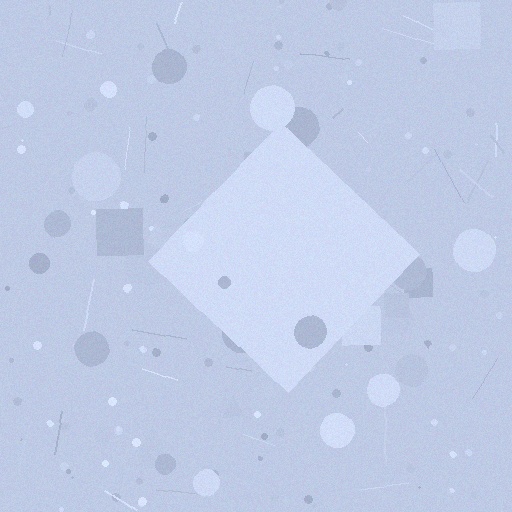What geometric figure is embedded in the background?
A diamond is embedded in the background.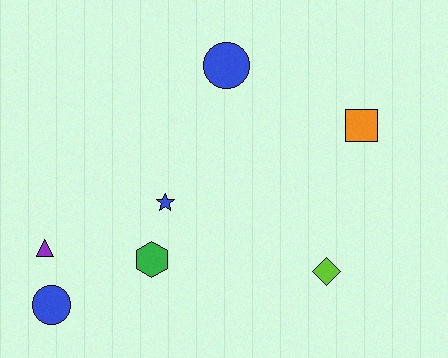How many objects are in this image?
There are 7 objects.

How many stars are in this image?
There is 1 star.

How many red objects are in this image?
There are no red objects.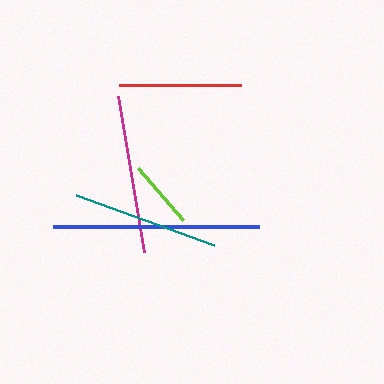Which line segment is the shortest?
The lime line is the shortest at approximately 69 pixels.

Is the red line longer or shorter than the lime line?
The red line is longer than the lime line.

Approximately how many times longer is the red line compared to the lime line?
The red line is approximately 1.8 times the length of the lime line.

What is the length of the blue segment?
The blue segment is approximately 206 pixels long.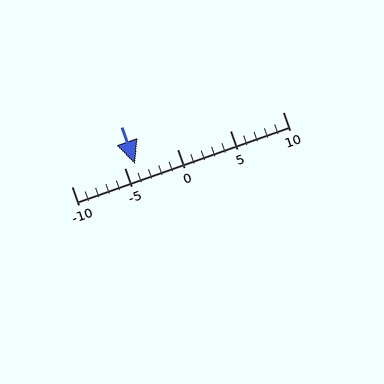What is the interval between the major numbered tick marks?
The major tick marks are spaced 5 units apart.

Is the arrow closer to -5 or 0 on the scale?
The arrow is closer to -5.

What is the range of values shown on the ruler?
The ruler shows values from -10 to 10.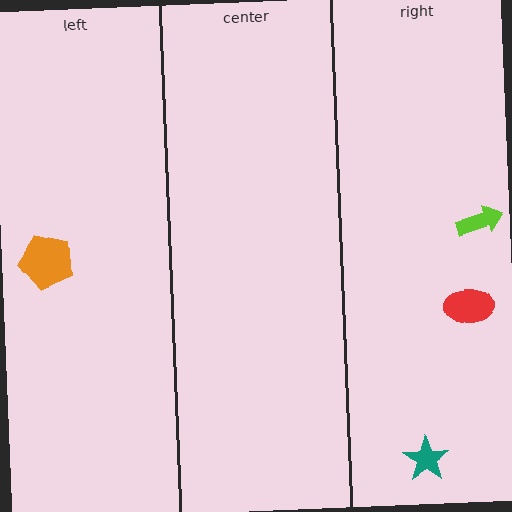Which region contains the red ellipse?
The right region.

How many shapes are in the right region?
3.